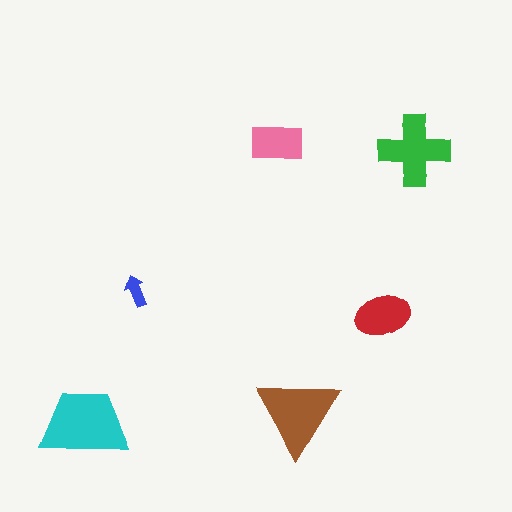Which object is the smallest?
The blue arrow.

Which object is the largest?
The cyan trapezoid.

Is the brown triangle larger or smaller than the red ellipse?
Larger.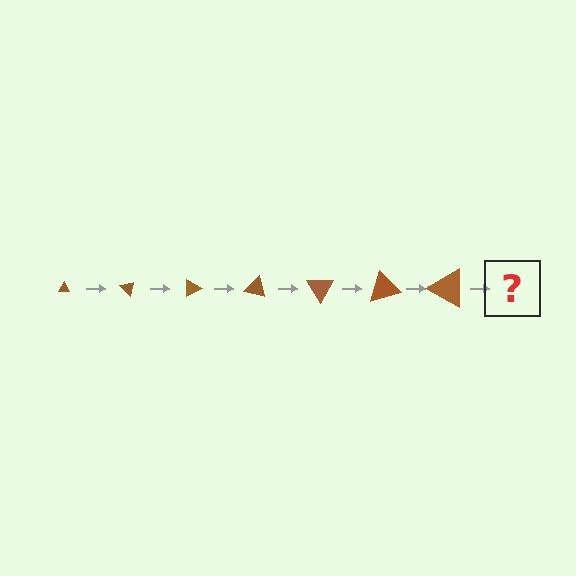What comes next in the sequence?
The next element should be a triangle, larger than the previous one and rotated 315 degrees from the start.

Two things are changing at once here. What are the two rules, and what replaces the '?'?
The two rules are that the triangle grows larger each step and it rotates 45 degrees each step. The '?' should be a triangle, larger than the previous one and rotated 315 degrees from the start.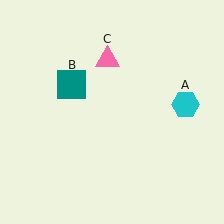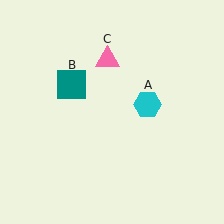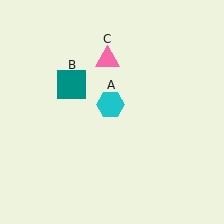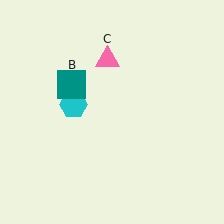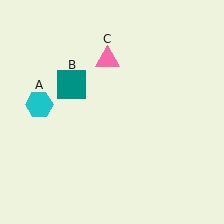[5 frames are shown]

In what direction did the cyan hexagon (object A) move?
The cyan hexagon (object A) moved left.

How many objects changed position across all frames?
1 object changed position: cyan hexagon (object A).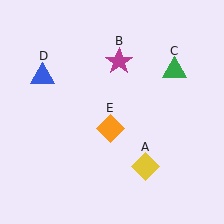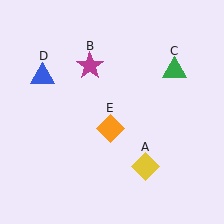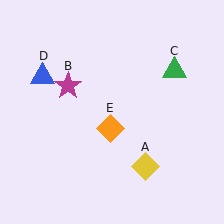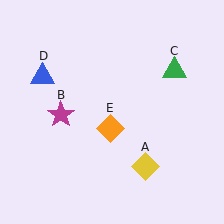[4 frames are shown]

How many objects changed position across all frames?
1 object changed position: magenta star (object B).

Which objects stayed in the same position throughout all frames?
Yellow diamond (object A) and green triangle (object C) and blue triangle (object D) and orange diamond (object E) remained stationary.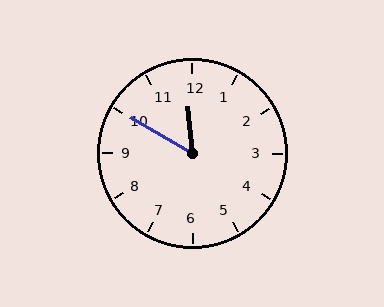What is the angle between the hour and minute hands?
Approximately 55 degrees.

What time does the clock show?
11:50.